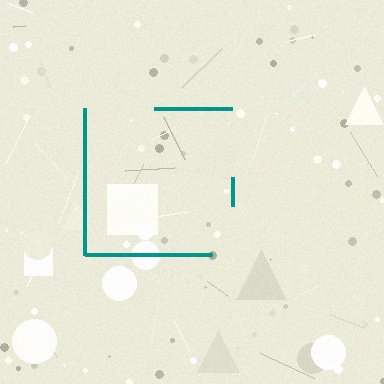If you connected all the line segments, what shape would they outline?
They would outline a square.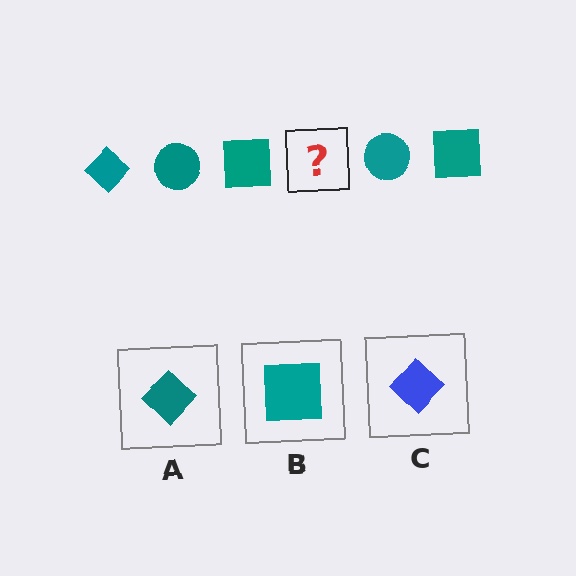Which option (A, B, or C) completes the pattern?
A.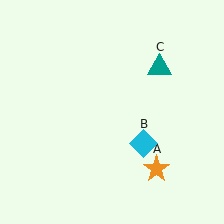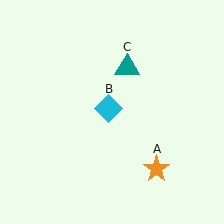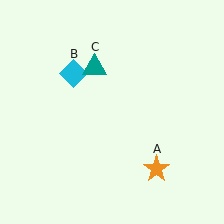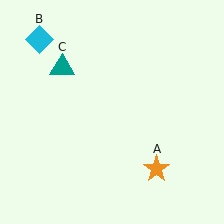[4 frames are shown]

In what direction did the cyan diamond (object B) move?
The cyan diamond (object B) moved up and to the left.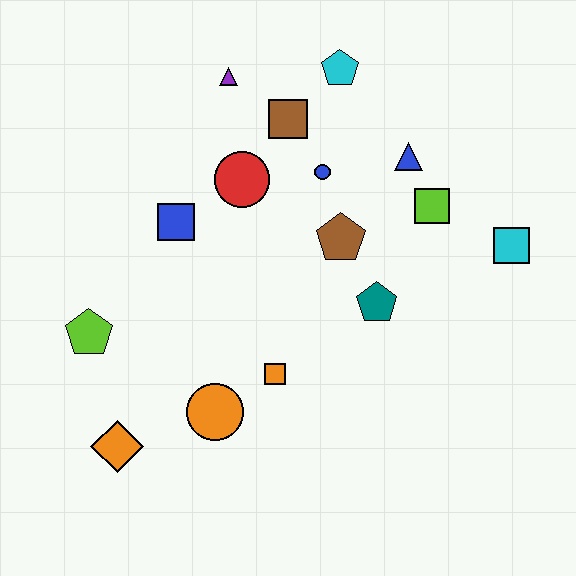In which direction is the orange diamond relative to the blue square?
The orange diamond is below the blue square.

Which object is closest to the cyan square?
The lime square is closest to the cyan square.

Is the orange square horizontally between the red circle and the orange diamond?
No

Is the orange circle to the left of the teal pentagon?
Yes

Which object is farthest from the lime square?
The orange diamond is farthest from the lime square.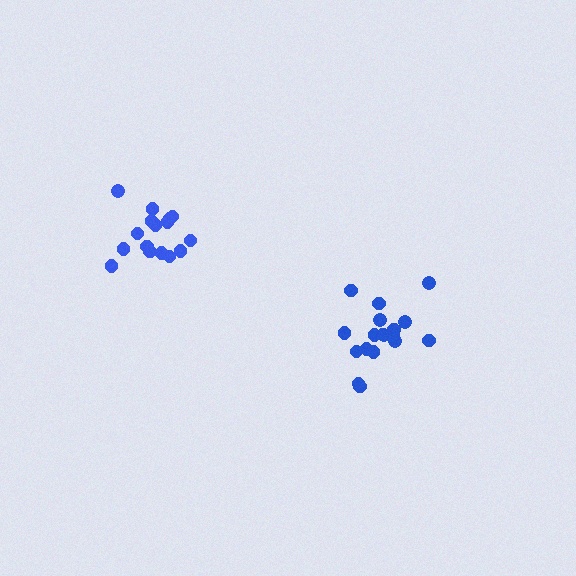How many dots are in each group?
Group 1: 19 dots, Group 2: 16 dots (35 total).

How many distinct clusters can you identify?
There are 2 distinct clusters.